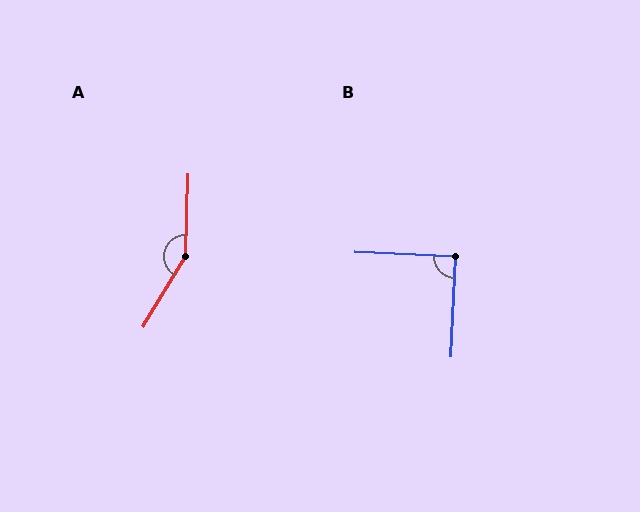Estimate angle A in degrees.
Approximately 151 degrees.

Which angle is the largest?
A, at approximately 151 degrees.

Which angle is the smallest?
B, at approximately 90 degrees.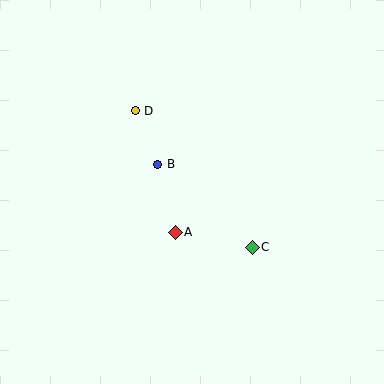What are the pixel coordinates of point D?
Point D is at (135, 111).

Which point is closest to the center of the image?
Point A at (175, 232) is closest to the center.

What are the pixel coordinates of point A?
Point A is at (175, 232).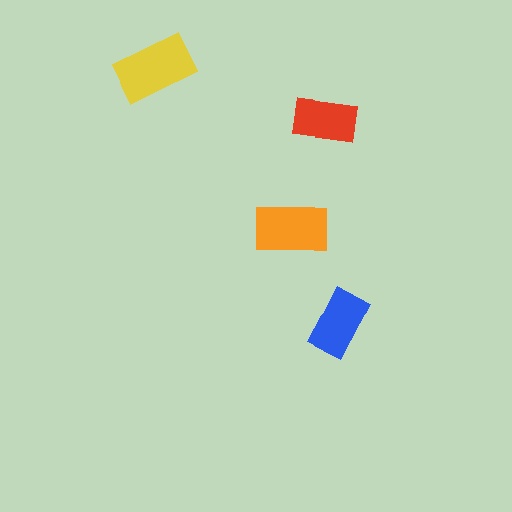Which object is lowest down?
The blue rectangle is bottommost.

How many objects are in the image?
There are 4 objects in the image.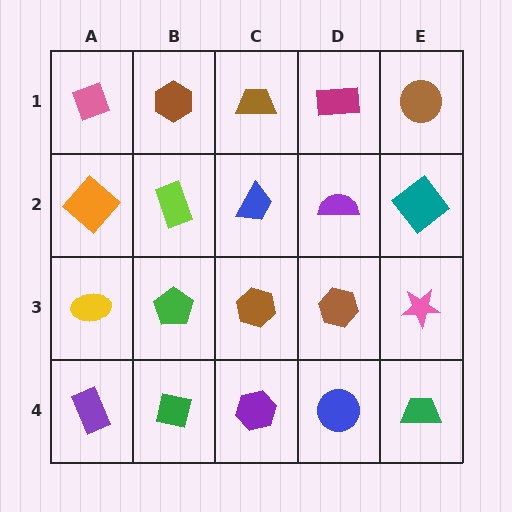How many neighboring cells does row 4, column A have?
2.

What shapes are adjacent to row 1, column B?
A lime rectangle (row 2, column B), a pink diamond (row 1, column A), a brown trapezoid (row 1, column C).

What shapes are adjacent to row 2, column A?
A pink diamond (row 1, column A), a yellow ellipse (row 3, column A), a lime rectangle (row 2, column B).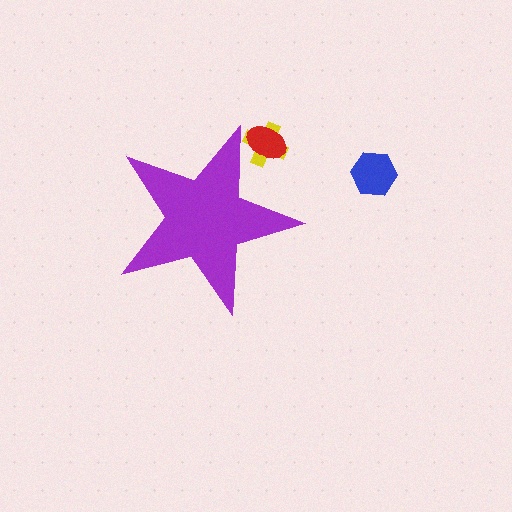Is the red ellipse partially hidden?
Yes, the red ellipse is partially hidden behind the purple star.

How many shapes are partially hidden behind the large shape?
2 shapes are partially hidden.